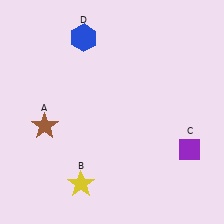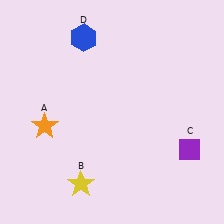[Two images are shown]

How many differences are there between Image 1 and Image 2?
There is 1 difference between the two images.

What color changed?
The star (A) changed from brown in Image 1 to orange in Image 2.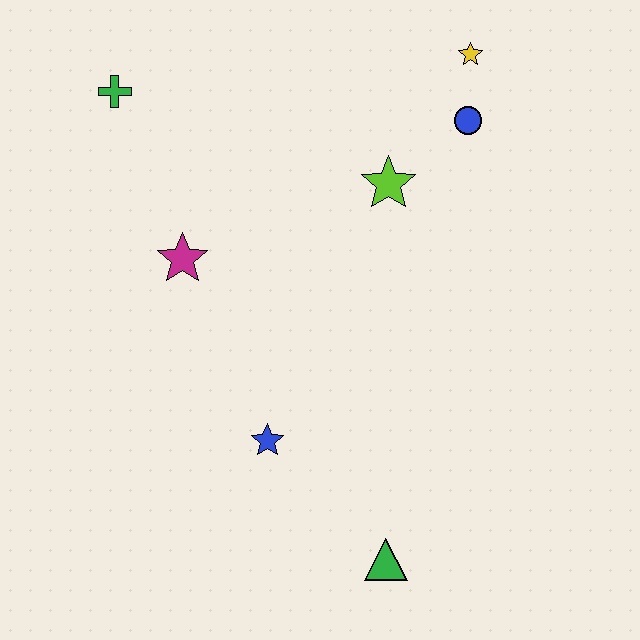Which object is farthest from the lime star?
The green triangle is farthest from the lime star.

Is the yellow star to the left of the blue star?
No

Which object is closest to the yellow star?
The blue circle is closest to the yellow star.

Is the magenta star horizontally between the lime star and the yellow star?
No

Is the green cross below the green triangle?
No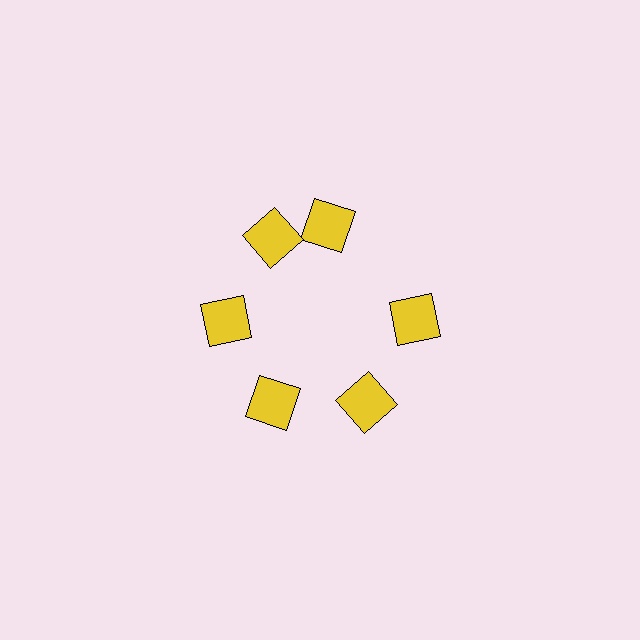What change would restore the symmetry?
The symmetry would be restored by rotating it back into even spacing with its neighbors so that all 6 squares sit at equal angles and equal distance from the center.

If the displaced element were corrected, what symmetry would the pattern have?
It would have 6-fold rotational symmetry — the pattern would map onto itself every 60 degrees.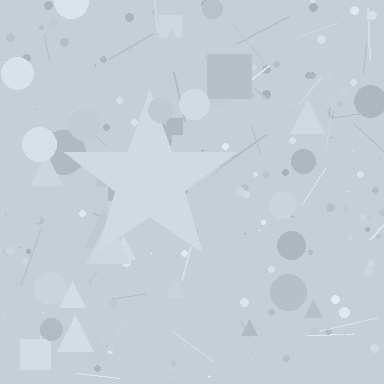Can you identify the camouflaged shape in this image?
The camouflaged shape is a star.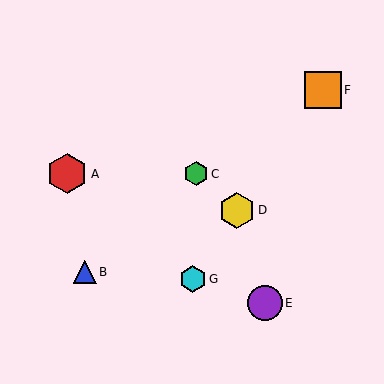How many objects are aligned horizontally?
2 objects (A, C) are aligned horizontally.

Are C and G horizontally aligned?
No, C is at y≈174 and G is at y≈279.